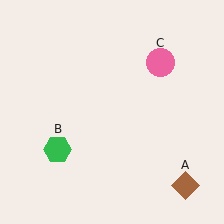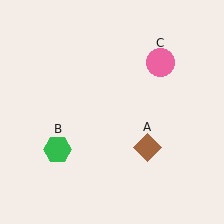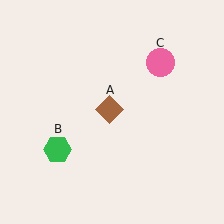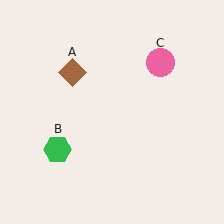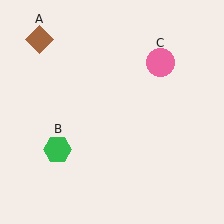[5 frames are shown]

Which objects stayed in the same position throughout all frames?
Green hexagon (object B) and pink circle (object C) remained stationary.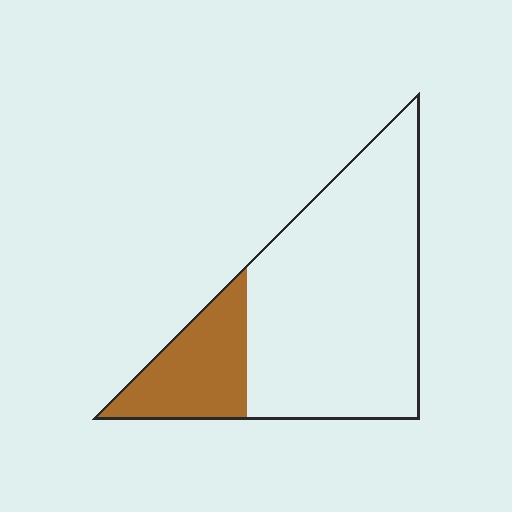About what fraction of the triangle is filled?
About one fifth (1/5).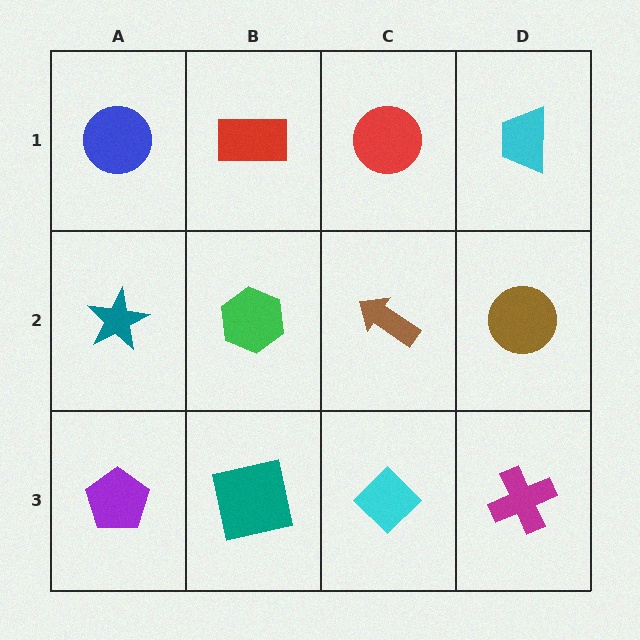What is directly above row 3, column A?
A teal star.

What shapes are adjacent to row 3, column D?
A brown circle (row 2, column D), a cyan diamond (row 3, column C).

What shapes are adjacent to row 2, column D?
A cyan trapezoid (row 1, column D), a magenta cross (row 3, column D), a brown arrow (row 2, column C).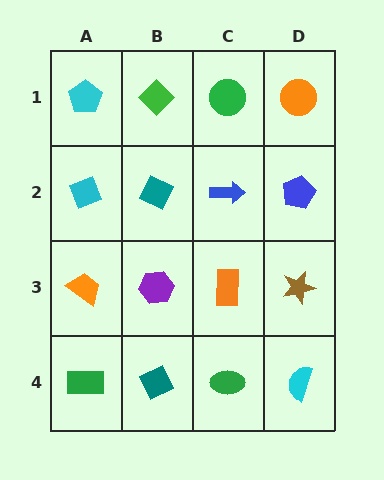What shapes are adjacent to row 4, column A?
An orange trapezoid (row 3, column A), a teal diamond (row 4, column B).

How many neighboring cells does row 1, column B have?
3.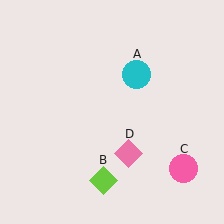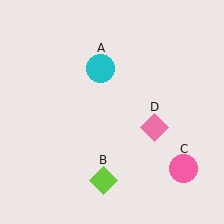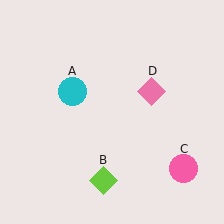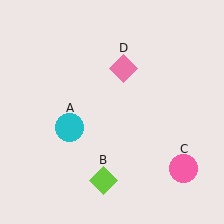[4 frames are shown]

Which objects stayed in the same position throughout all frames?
Lime diamond (object B) and pink circle (object C) remained stationary.